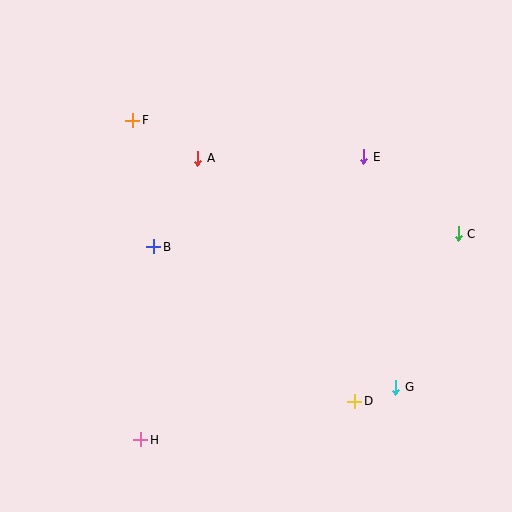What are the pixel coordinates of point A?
Point A is at (197, 158).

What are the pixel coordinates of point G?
Point G is at (396, 387).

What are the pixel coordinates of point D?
Point D is at (355, 401).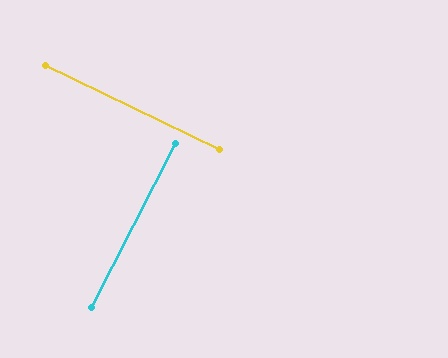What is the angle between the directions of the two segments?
Approximately 88 degrees.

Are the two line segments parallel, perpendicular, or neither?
Perpendicular — they meet at approximately 88°.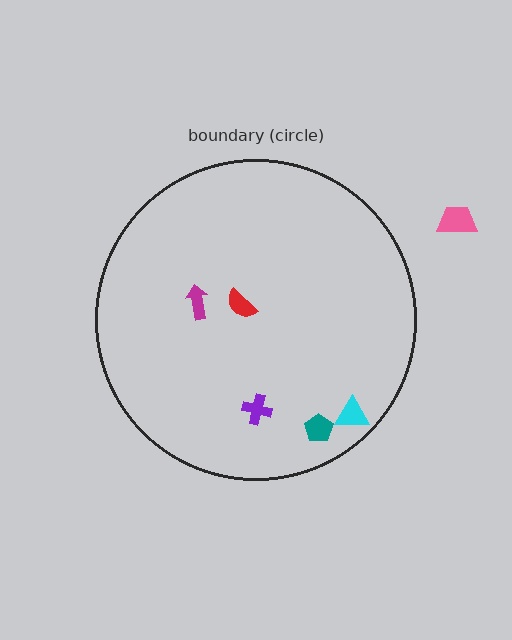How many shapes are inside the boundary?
5 inside, 1 outside.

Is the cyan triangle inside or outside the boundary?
Inside.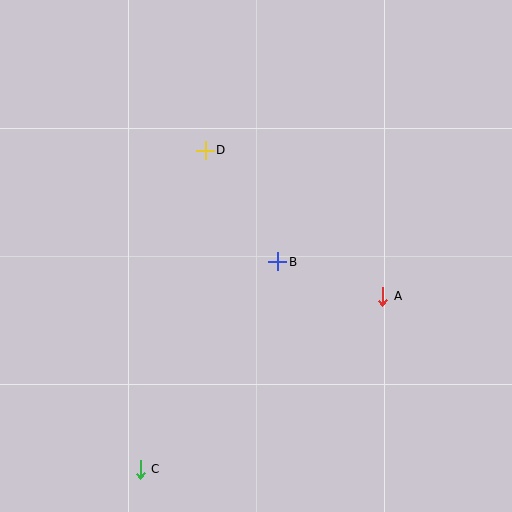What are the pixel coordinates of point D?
Point D is at (205, 150).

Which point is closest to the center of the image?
Point B at (278, 262) is closest to the center.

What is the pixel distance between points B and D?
The distance between B and D is 133 pixels.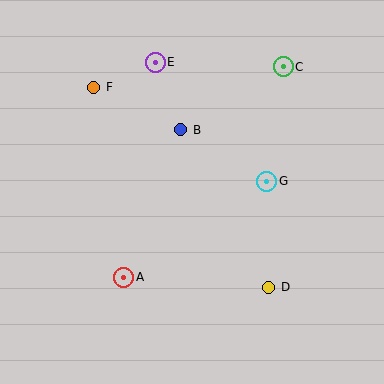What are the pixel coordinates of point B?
Point B is at (181, 130).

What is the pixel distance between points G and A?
The distance between G and A is 172 pixels.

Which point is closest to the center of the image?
Point B at (181, 130) is closest to the center.